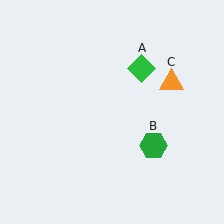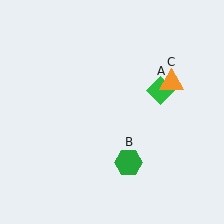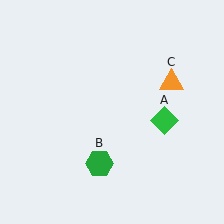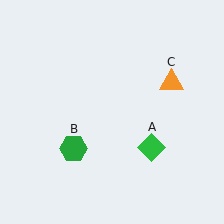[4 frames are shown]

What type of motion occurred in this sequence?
The green diamond (object A), green hexagon (object B) rotated clockwise around the center of the scene.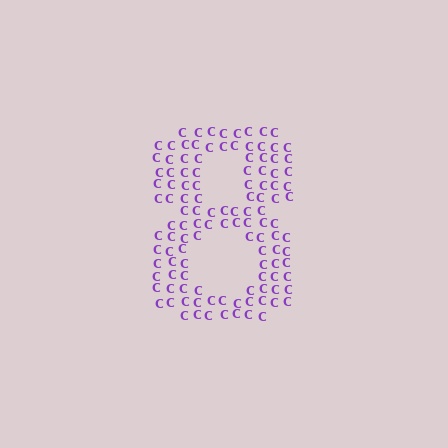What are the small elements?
The small elements are letter C's.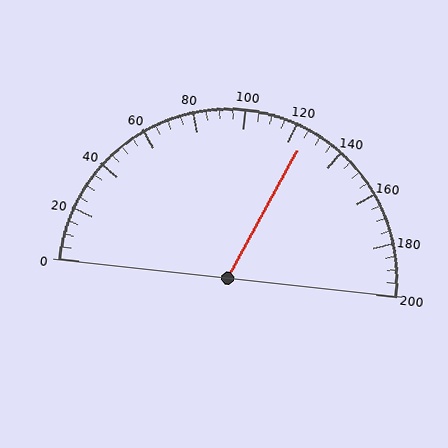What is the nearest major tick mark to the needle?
The nearest major tick mark is 120.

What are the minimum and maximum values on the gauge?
The gauge ranges from 0 to 200.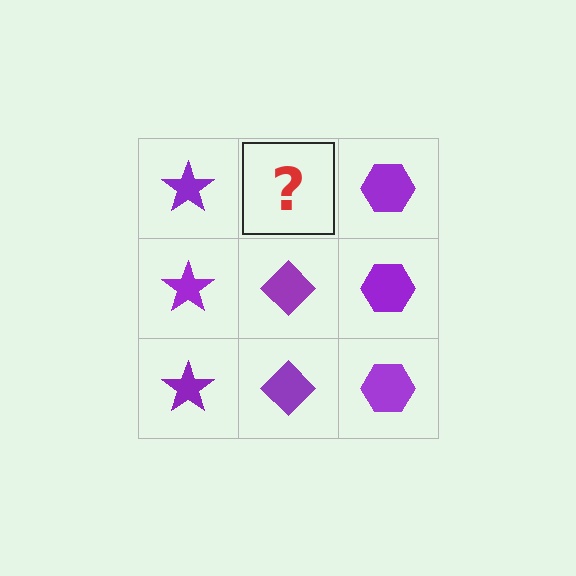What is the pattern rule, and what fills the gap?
The rule is that each column has a consistent shape. The gap should be filled with a purple diamond.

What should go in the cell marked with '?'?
The missing cell should contain a purple diamond.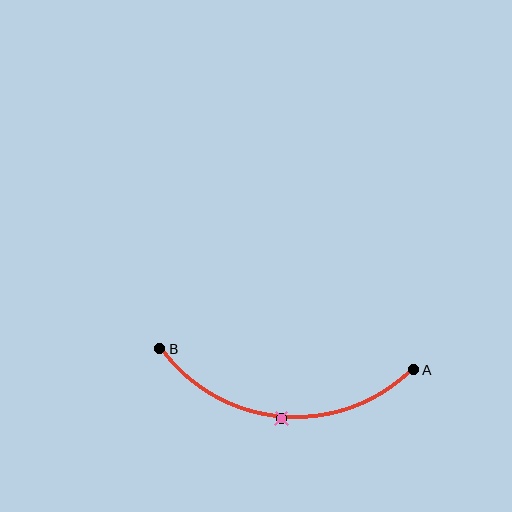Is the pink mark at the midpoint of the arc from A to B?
Yes. The pink mark lies on the arc at equal arc-length from both A and B — it is the arc midpoint.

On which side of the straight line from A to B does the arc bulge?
The arc bulges below the straight line connecting A and B.